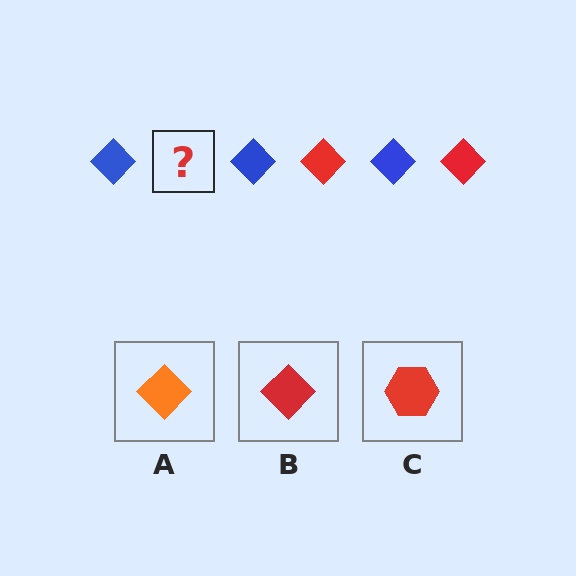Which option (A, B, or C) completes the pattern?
B.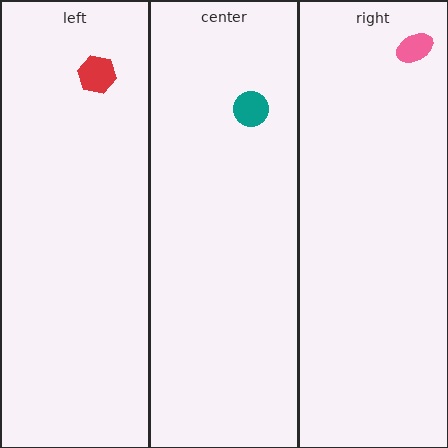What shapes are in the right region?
The pink ellipse.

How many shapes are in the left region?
1.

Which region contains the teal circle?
The center region.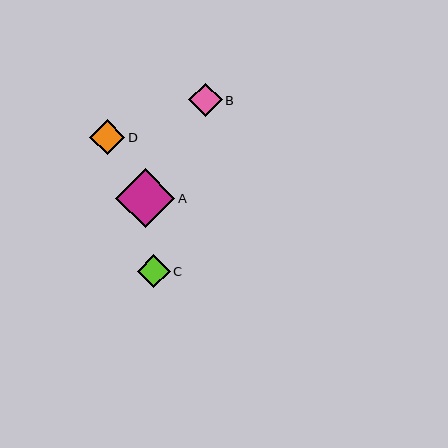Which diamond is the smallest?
Diamond C is the smallest with a size of approximately 33 pixels.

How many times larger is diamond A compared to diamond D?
Diamond A is approximately 1.7 times the size of diamond D.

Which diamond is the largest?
Diamond A is the largest with a size of approximately 59 pixels.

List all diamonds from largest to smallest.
From largest to smallest: A, D, B, C.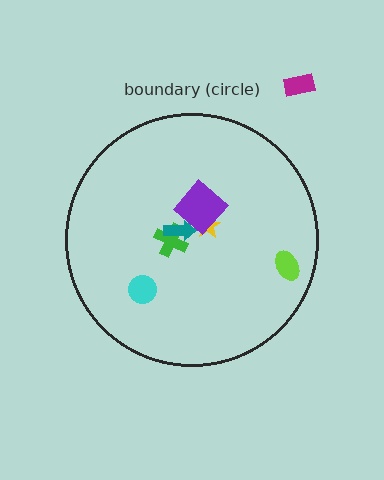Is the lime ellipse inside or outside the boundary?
Inside.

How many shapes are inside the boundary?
6 inside, 1 outside.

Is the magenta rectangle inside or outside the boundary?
Outside.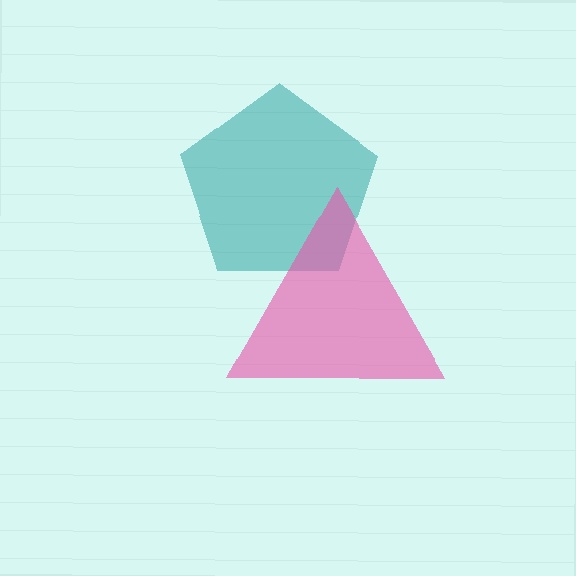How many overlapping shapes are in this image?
There are 2 overlapping shapes in the image.